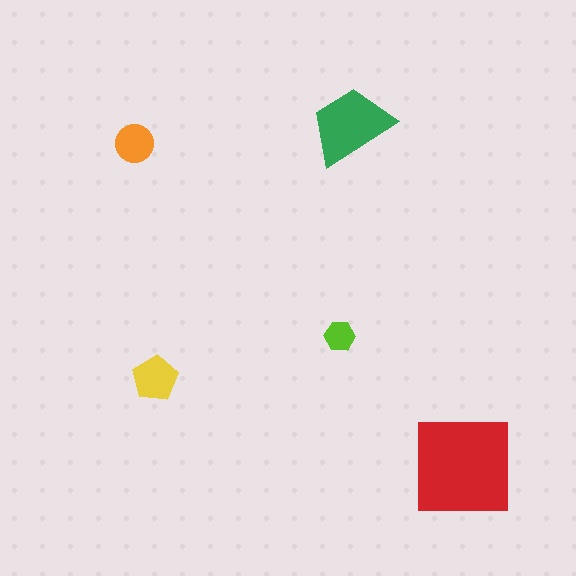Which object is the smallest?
The lime hexagon.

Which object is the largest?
The red square.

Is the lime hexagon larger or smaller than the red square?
Smaller.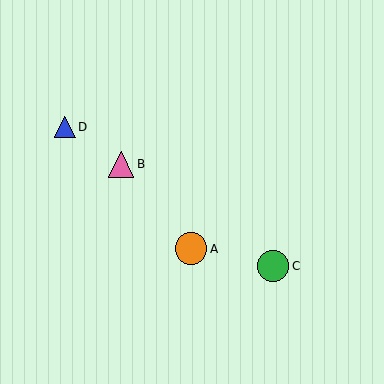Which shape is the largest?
The green circle (labeled C) is the largest.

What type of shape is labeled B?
Shape B is a pink triangle.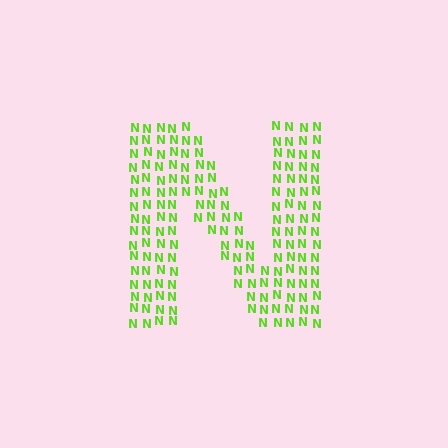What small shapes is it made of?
It is made of small letter N's.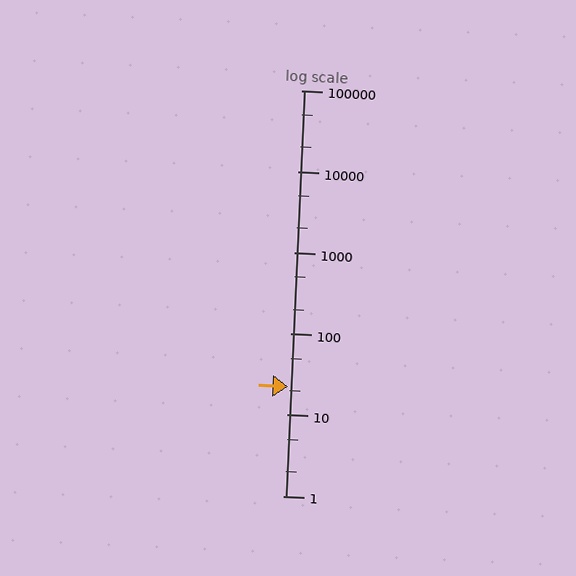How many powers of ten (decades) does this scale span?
The scale spans 5 decades, from 1 to 100000.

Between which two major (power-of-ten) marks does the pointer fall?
The pointer is between 10 and 100.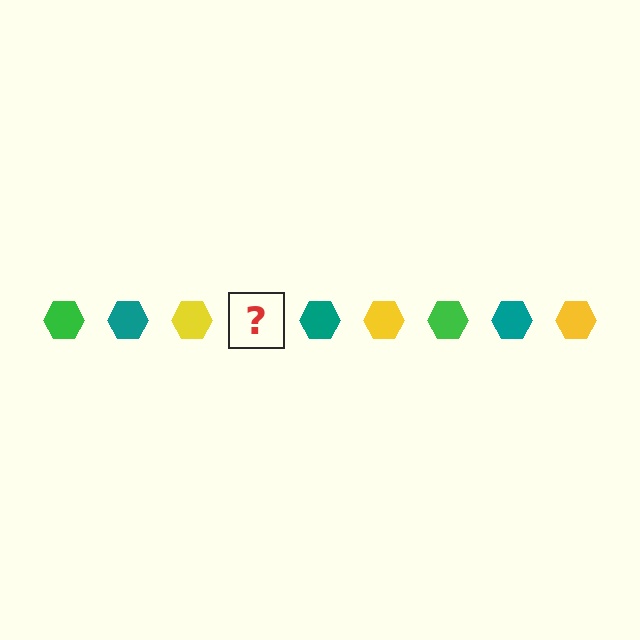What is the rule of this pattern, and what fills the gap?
The rule is that the pattern cycles through green, teal, yellow hexagons. The gap should be filled with a green hexagon.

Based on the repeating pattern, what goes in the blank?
The blank should be a green hexagon.